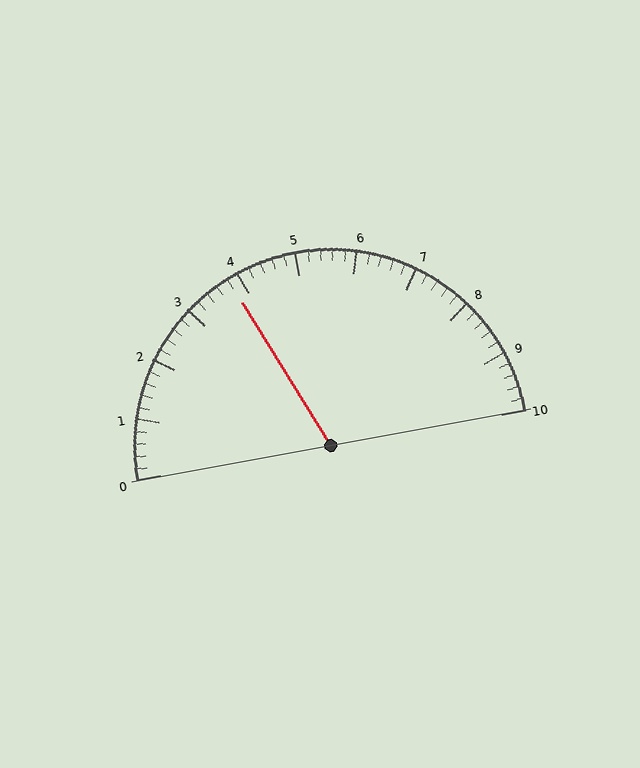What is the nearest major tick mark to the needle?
The nearest major tick mark is 4.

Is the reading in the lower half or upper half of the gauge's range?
The reading is in the lower half of the range (0 to 10).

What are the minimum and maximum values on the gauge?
The gauge ranges from 0 to 10.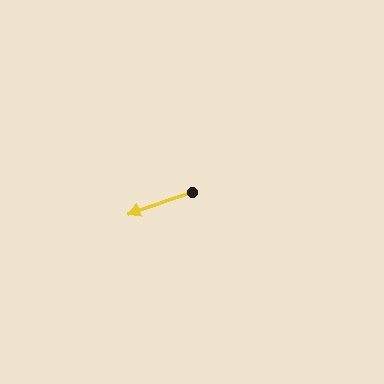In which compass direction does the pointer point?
West.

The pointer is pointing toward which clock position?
Roughly 8 o'clock.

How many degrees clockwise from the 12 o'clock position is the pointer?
Approximately 251 degrees.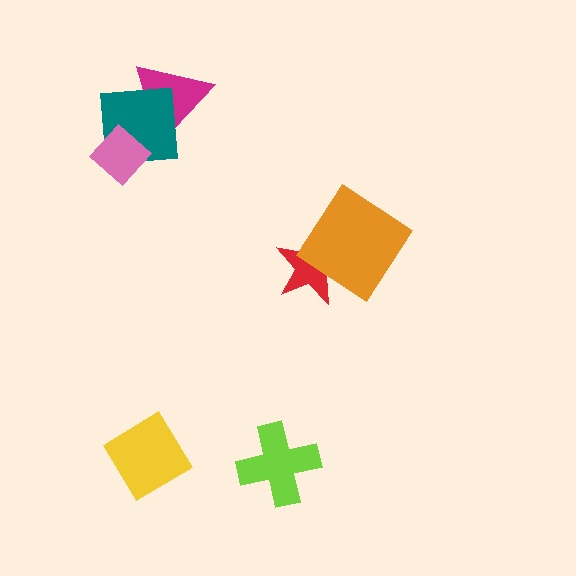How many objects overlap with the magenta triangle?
1 object overlaps with the magenta triangle.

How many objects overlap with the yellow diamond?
0 objects overlap with the yellow diamond.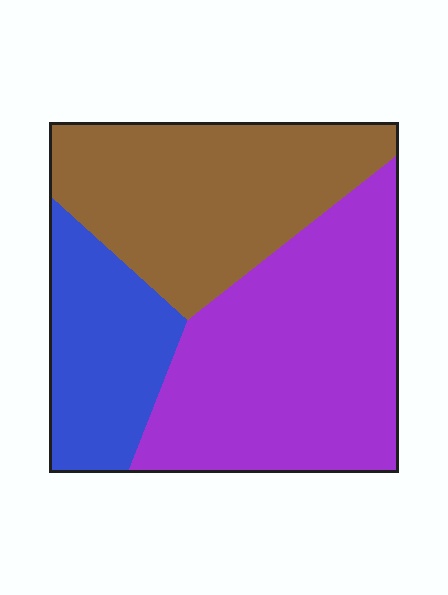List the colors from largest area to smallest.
From largest to smallest: purple, brown, blue.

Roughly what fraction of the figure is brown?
Brown takes up about one third (1/3) of the figure.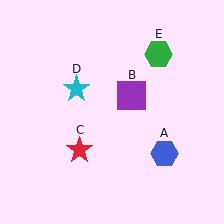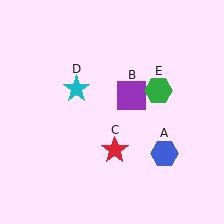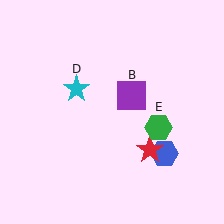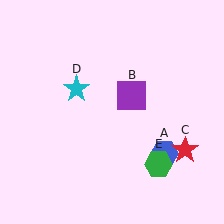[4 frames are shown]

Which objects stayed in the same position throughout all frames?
Blue hexagon (object A) and purple square (object B) and cyan star (object D) remained stationary.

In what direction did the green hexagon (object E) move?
The green hexagon (object E) moved down.